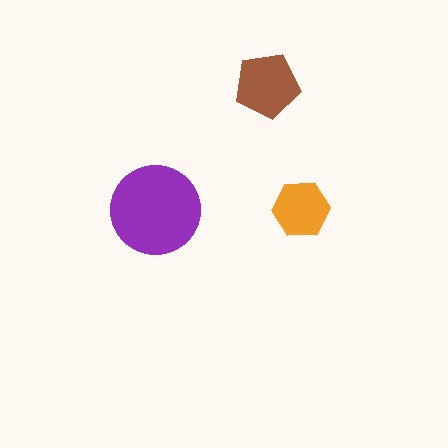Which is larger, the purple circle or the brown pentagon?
The purple circle.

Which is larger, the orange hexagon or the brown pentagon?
The brown pentagon.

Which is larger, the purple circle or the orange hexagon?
The purple circle.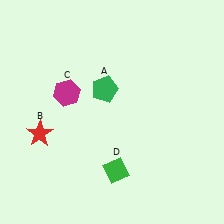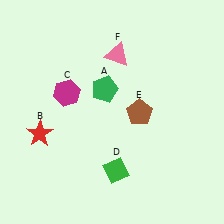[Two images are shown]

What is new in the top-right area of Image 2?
A pink triangle (F) was added in the top-right area of Image 2.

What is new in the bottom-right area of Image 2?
A brown pentagon (E) was added in the bottom-right area of Image 2.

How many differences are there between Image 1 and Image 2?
There are 2 differences between the two images.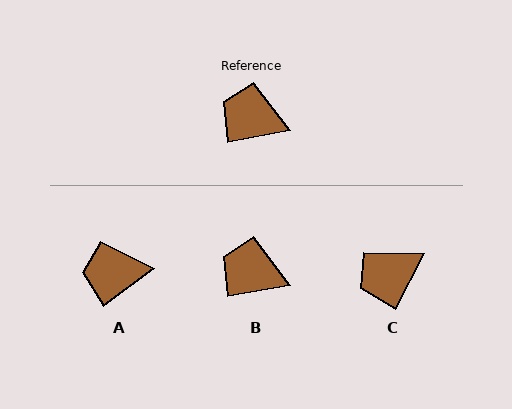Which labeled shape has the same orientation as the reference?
B.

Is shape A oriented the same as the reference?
No, it is off by about 26 degrees.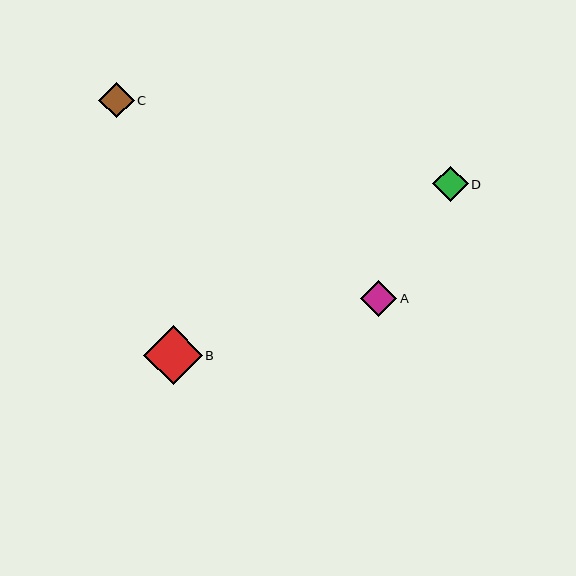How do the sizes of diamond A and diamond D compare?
Diamond A and diamond D are approximately the same size.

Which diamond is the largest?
Diamond B is the largest with a size of approximately 59 pixels.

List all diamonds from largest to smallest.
From largest to smallest: B, A, D, C.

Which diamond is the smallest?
Diamond C is the smallest with a size of approximately 35 pixels.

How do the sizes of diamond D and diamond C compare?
Diamond D and diamond C are approximately the same size.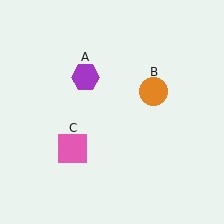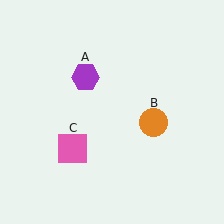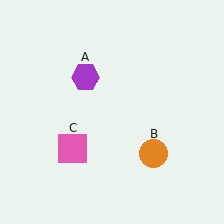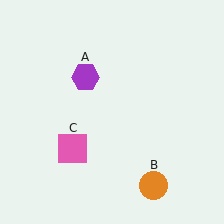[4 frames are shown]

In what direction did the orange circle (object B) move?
The orange circle (object B) moved down.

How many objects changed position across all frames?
1 object changed position: orange circle (object B).